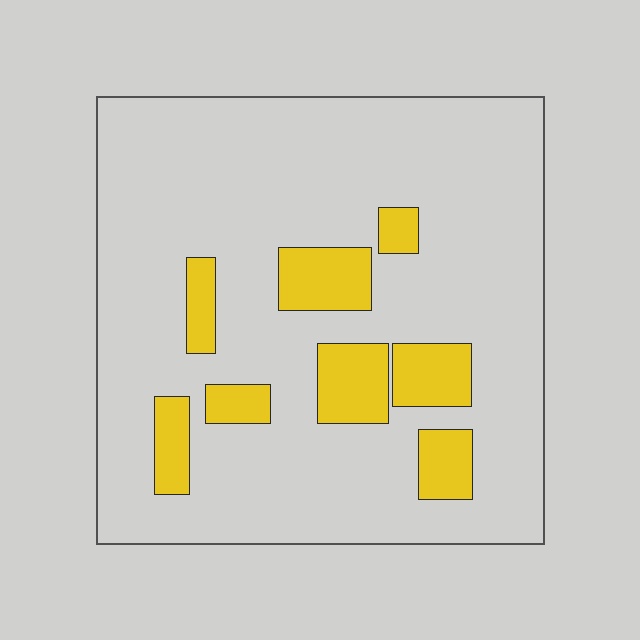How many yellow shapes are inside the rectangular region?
8.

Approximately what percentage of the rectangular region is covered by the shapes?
Approximately 15%.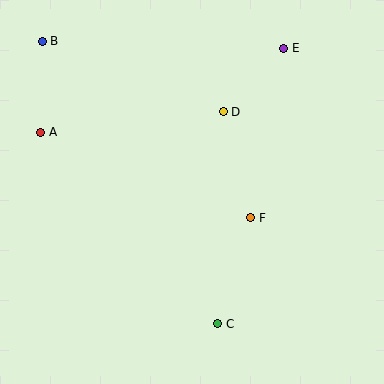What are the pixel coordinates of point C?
Point C is at (218, 324).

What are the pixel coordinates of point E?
Point E is at (284, 48).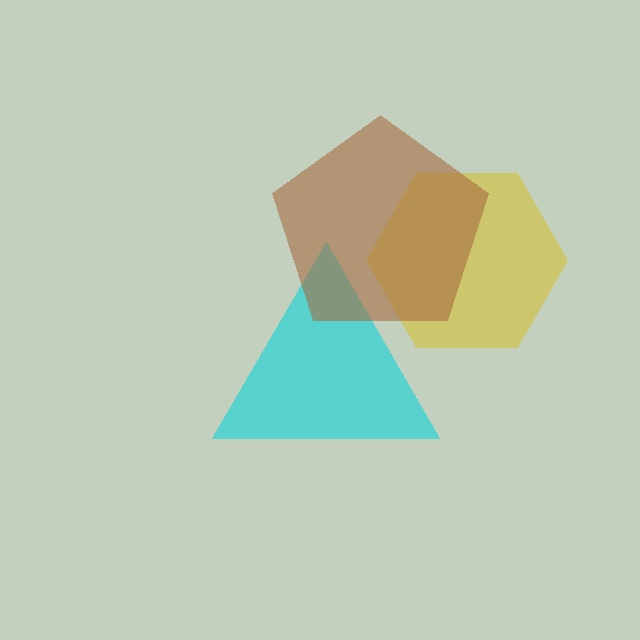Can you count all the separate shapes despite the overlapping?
Yes, there are 3 separate shapes.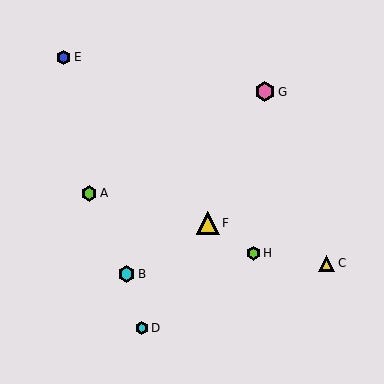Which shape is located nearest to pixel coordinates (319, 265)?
The yellow triangle (labeled C) at (327, 263) is nearest to that location.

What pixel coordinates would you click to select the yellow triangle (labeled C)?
Click at (327, 263) to select the yellow triangle C.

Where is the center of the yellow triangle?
The center of the yellow triangle is at (208, 223).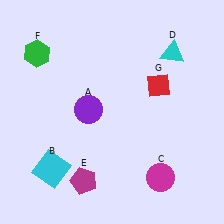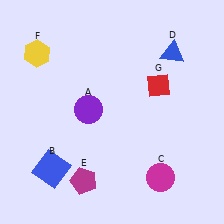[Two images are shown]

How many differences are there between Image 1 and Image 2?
There are 3 differences between the two images.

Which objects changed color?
B changed from cyan to blue. D changed from cyan to blue. F changed from green to yellow.